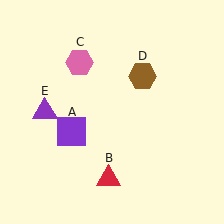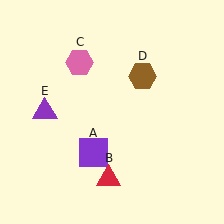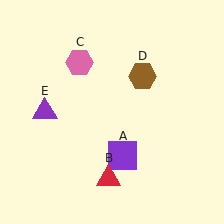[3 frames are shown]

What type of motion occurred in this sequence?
The purple square (object A) rotated counterclockwise around the center of the scene.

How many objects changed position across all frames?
1 object changed position: purple square (object A).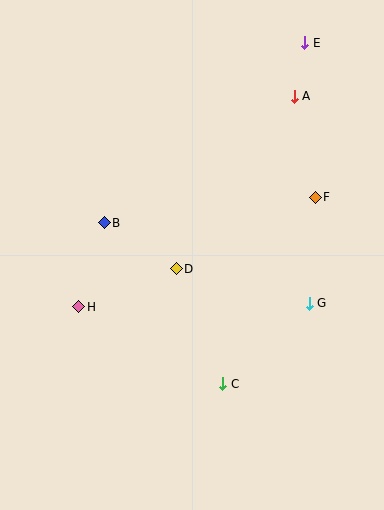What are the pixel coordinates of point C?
Point C is at (223, 384).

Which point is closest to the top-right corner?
Point E is closest to the top-right corner.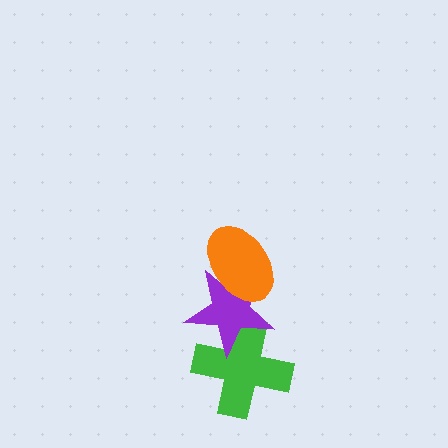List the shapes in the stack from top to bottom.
From top to bottom: the orange ellipse, the purple star, the green cross.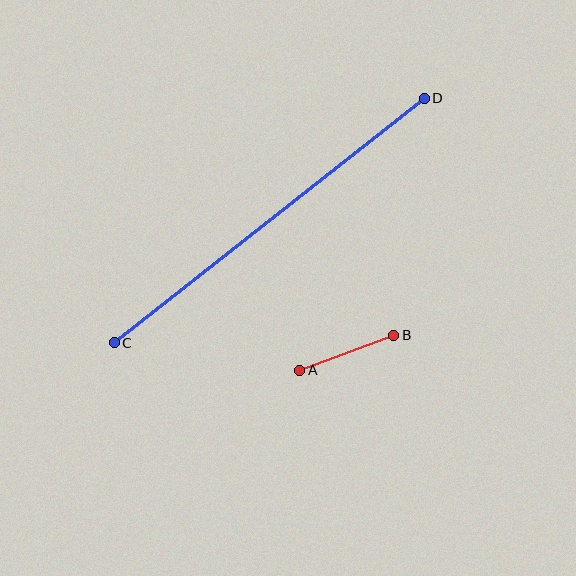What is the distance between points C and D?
The distance is approximately 395 pixels.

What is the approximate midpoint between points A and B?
The midpoint is at approximately (347, 353) pixels.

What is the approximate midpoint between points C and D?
The midpoint is at approximately (269, 220) pixels.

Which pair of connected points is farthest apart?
Points C and D are farthest apart.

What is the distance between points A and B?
The distance is approximately 100 pixels.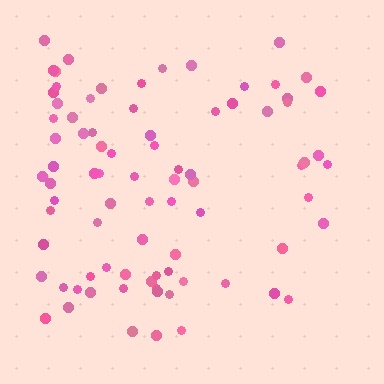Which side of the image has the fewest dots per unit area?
The right.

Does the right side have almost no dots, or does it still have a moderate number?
Still a moderate number, just noticeably fewer than the left.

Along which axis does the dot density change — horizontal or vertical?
Horizontal.